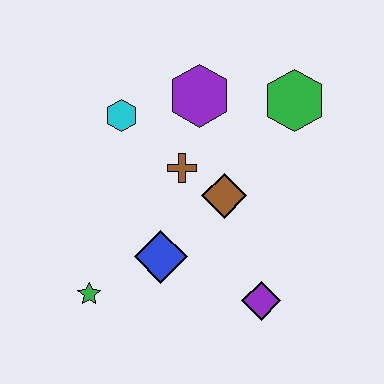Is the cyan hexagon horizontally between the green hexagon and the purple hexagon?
No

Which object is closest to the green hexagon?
The purple hexagon is closest to the green hexagon.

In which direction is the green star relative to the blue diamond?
The green star is to the left of the blue diamond.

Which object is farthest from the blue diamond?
The green hexagon is farthest from the blue diamond.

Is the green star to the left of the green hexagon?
Yes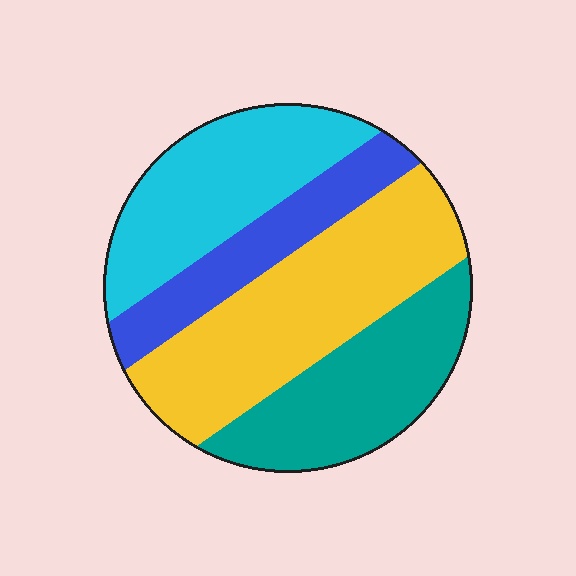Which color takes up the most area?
Yellow, at roughly 35%.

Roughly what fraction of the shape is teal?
Teal covers roughly 25% of the shape.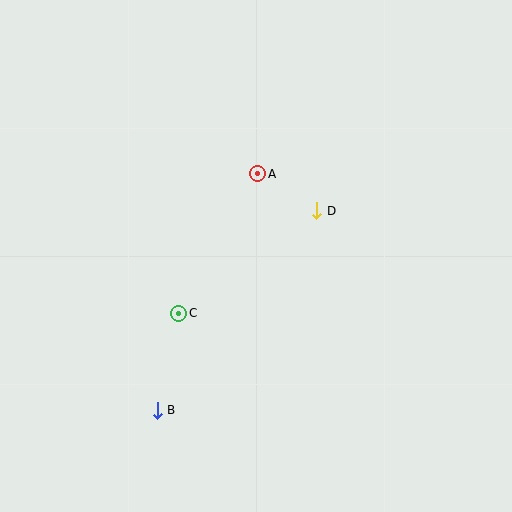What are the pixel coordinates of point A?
Point A is at (258, 174).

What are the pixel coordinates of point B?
Point B is at (157, 410).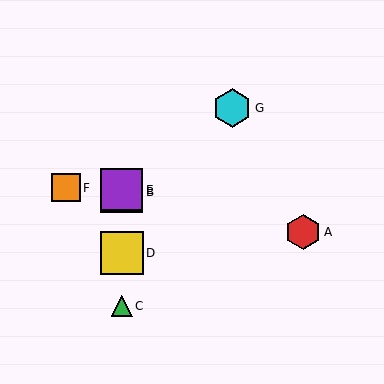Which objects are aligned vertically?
Objects B, C, D, E are aligned vertically.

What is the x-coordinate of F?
Object F is at x≈66.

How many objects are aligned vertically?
4 objects (B, C, D, E) are aligned vertically.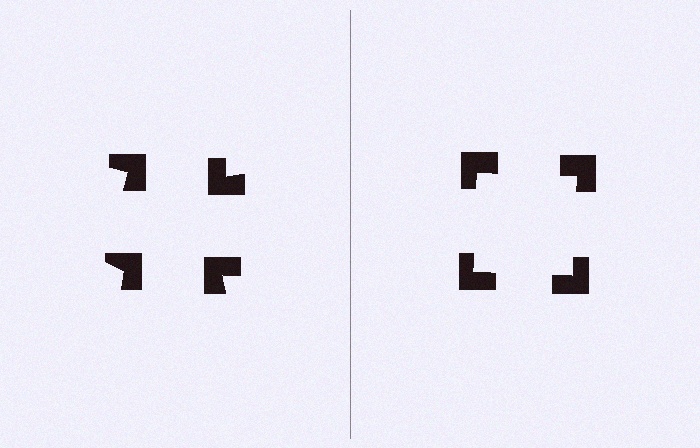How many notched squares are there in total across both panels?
8 — 4 on each side.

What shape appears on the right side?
An illusory square.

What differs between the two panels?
The notched squares are positioned identically on both sides; only the wedge orientations differ. On the right they align to a square; on the left they are misaligned.